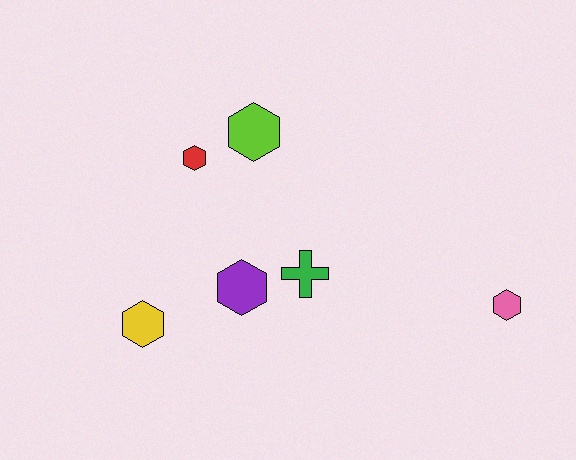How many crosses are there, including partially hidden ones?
There is 1 cross.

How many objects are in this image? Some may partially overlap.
There are 6 objects.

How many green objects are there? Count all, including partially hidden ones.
There is 1 green object.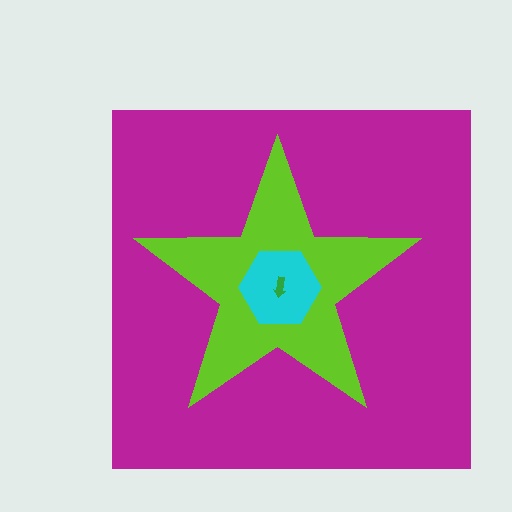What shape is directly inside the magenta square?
The lime star.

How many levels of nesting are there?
4.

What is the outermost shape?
The magenta square.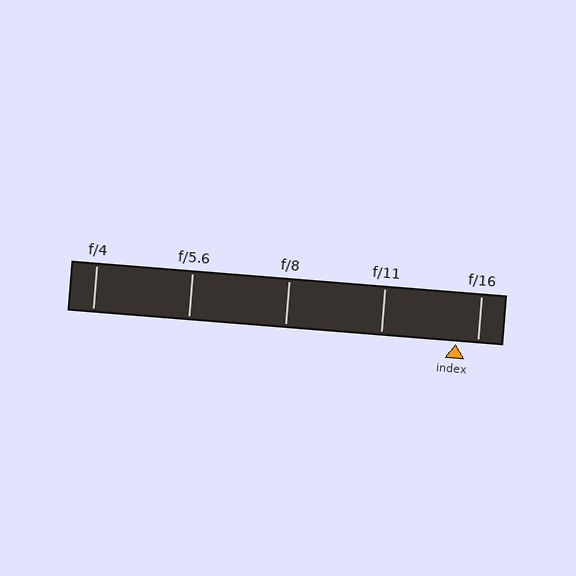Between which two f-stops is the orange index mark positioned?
The index mark is between f/11 and f/16.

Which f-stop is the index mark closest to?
The index mark is closest to f/16.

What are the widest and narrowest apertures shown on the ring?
The widest aperture shown is f/4 and the narrowest is f/16.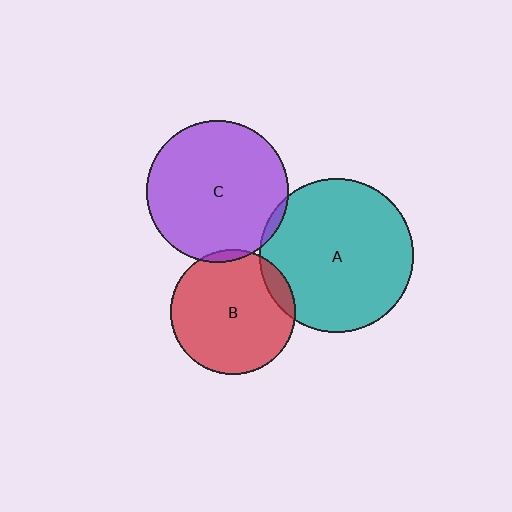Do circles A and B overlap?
Yes.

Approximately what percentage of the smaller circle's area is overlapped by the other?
Approximately 10%.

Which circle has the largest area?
Circle A (teal).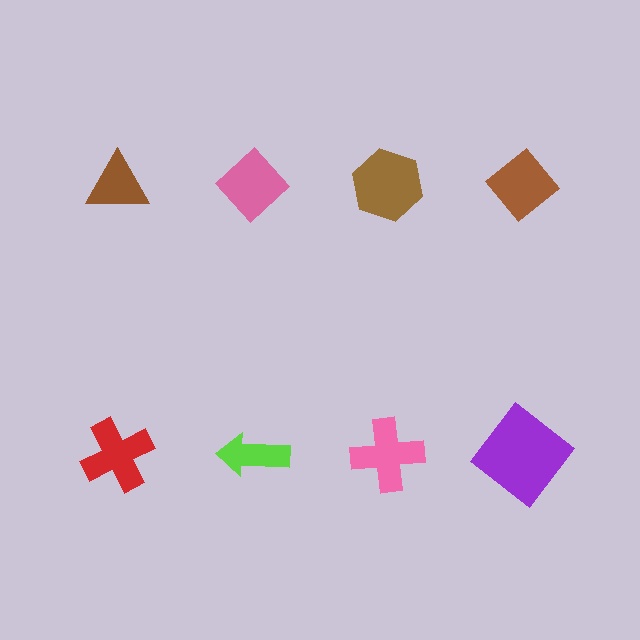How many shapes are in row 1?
4 shapes.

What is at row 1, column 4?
A brown diamond.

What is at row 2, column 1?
A red cross.